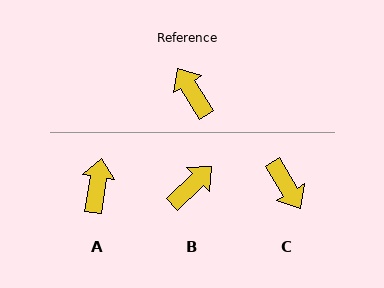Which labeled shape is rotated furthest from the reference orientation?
C, about 180 degrees away.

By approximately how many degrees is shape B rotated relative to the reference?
Approximately 78 degrees clockwise.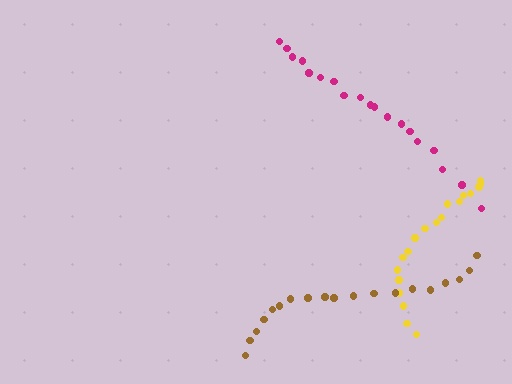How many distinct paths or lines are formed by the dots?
There are 3 distinct paths.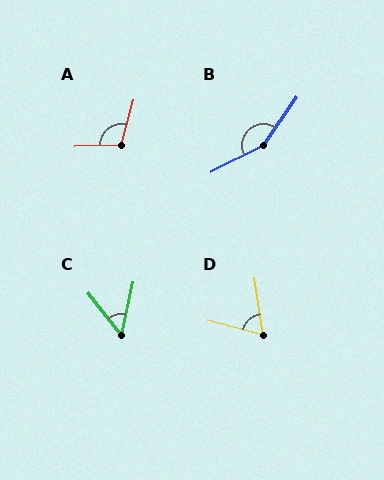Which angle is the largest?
B, at approximately 152 degrees.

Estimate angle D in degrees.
Approximately 66 degrees.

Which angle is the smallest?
C, at approximately 50 degrees.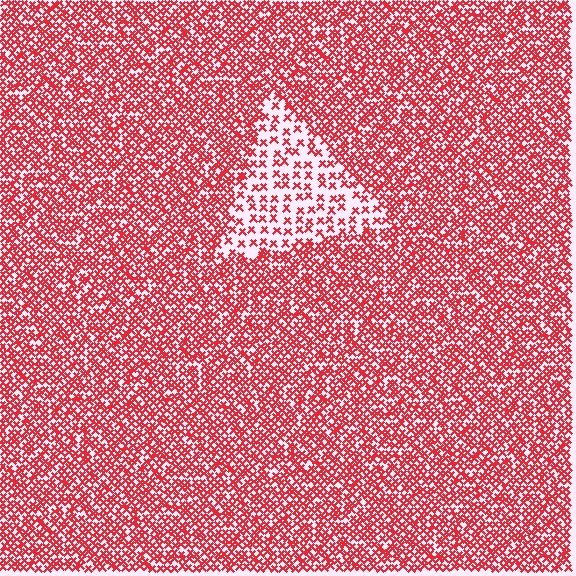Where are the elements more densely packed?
The elements are more densely packed outside the triangle boundary.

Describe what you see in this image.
The image contains small red elements arranged at two different densities. A triangle-shaped region is visible where the elements are less densely packed than the surrounding area.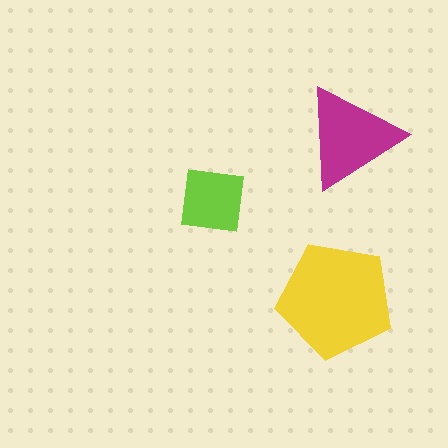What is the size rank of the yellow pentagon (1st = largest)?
1st.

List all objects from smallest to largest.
The lime square, the magenta triangle, the yellow pentagon.